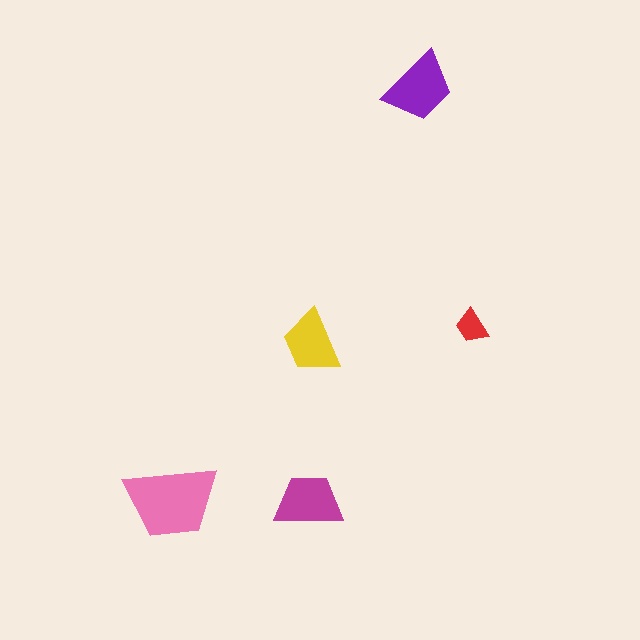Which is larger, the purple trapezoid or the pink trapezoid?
The pink one.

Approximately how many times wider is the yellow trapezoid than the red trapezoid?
About 2 times wider.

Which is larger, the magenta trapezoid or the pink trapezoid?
The pink one.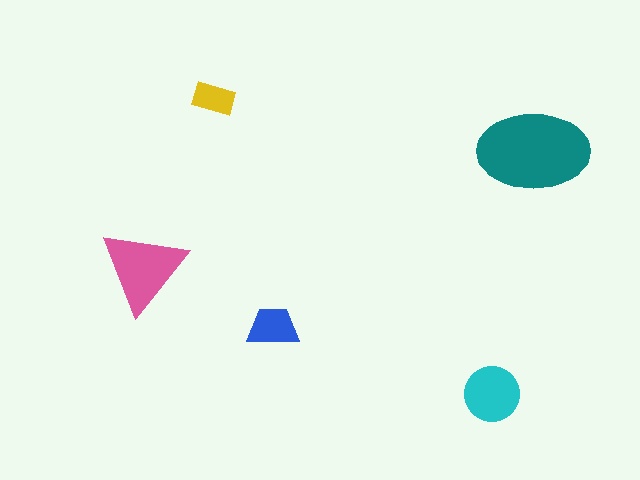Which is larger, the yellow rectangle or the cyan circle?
The cyan circle.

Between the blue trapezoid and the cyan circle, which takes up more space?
The cyan circle.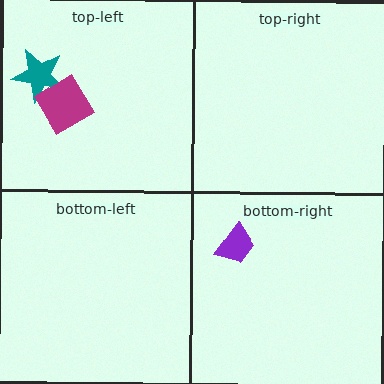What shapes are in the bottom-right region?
The purple trapezoid.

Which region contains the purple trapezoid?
The bottom-right region.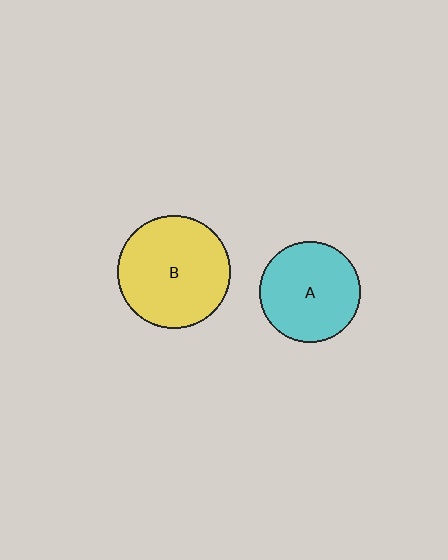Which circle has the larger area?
Circle B (yellow).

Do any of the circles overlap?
No, none of the circles overlap.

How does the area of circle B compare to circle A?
Approximately 1.3 times.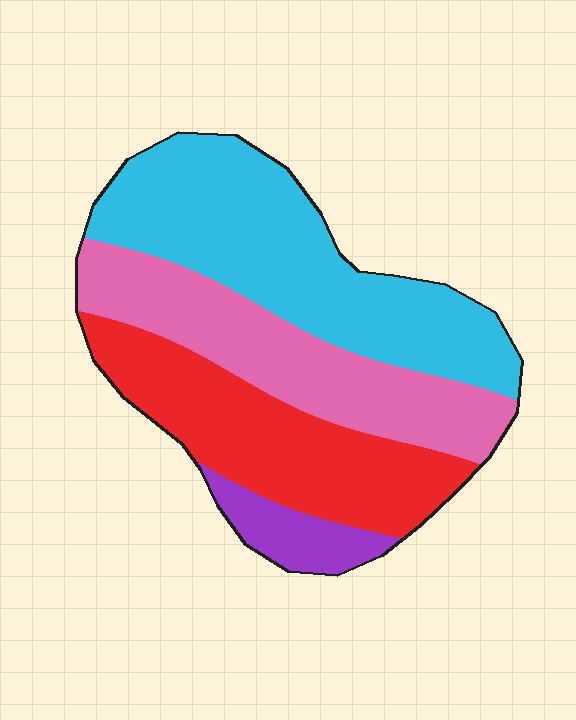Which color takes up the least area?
Purple, at roughly 5%.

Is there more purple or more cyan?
Cyan.